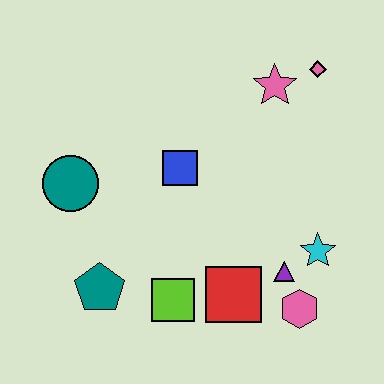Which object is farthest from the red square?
The pink diamond is farthest from the red square.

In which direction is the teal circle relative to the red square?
The teal circle is to the left of the red square.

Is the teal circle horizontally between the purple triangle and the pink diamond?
No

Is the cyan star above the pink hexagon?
Yes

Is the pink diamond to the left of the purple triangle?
No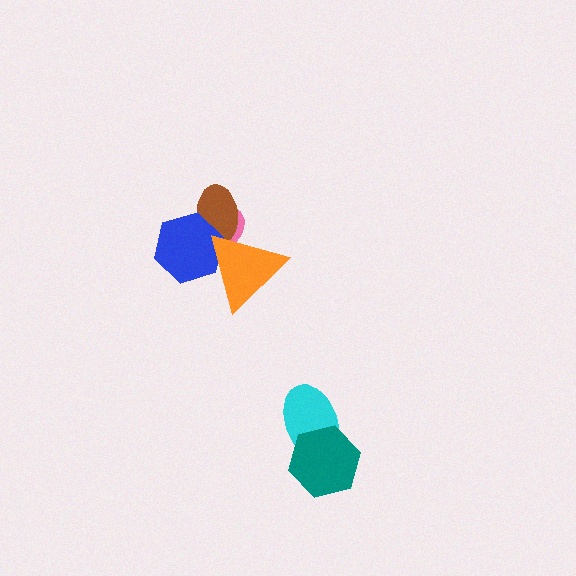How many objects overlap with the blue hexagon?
3 objects overlap with the blue hexagon.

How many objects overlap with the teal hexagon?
1 object overlaps with the teal hexagon.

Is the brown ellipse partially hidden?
Yes, it is partially covered by another shape.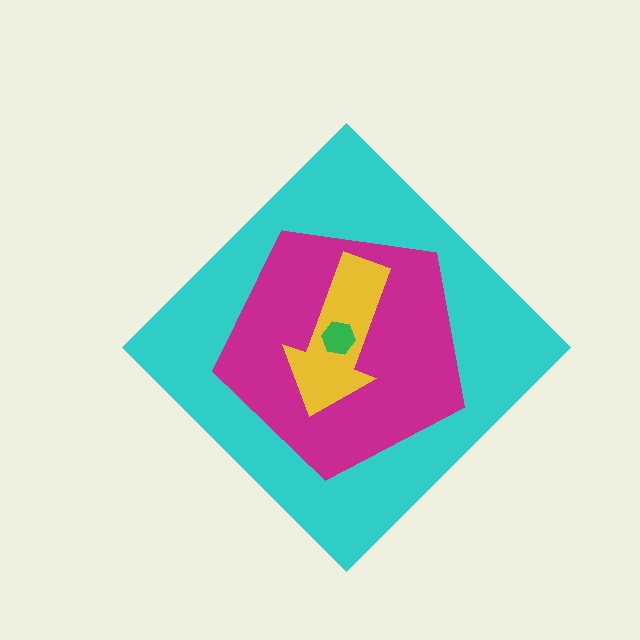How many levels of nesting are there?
4.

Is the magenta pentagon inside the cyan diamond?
Yes.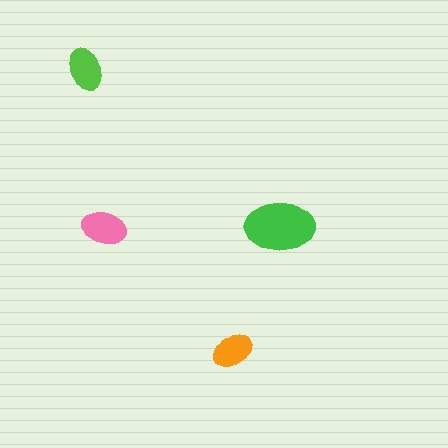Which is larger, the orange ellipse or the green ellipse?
The green one.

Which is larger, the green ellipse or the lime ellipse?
The green one.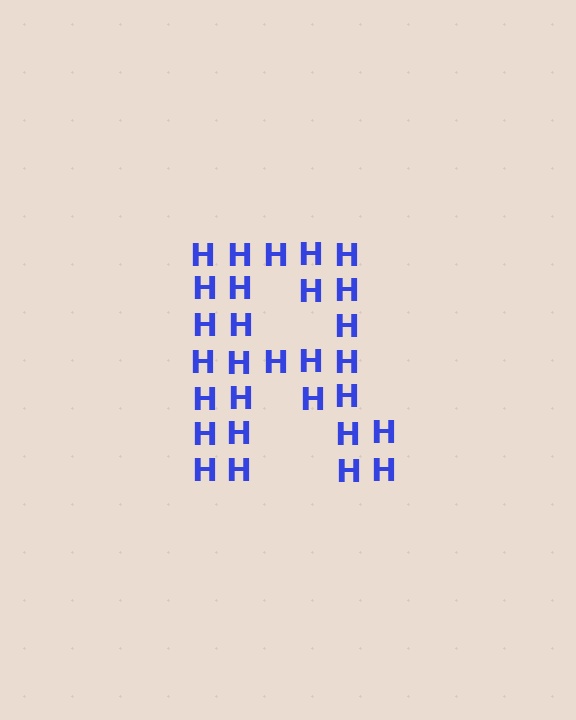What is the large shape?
The large shape is the letter R.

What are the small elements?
The small elements are letter H's.